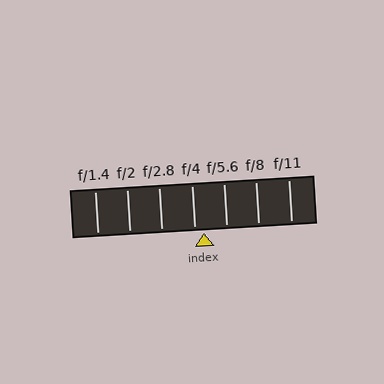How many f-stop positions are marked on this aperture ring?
There are 7 f-stop positions marked.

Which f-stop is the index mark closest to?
The index mark is closest to f/4.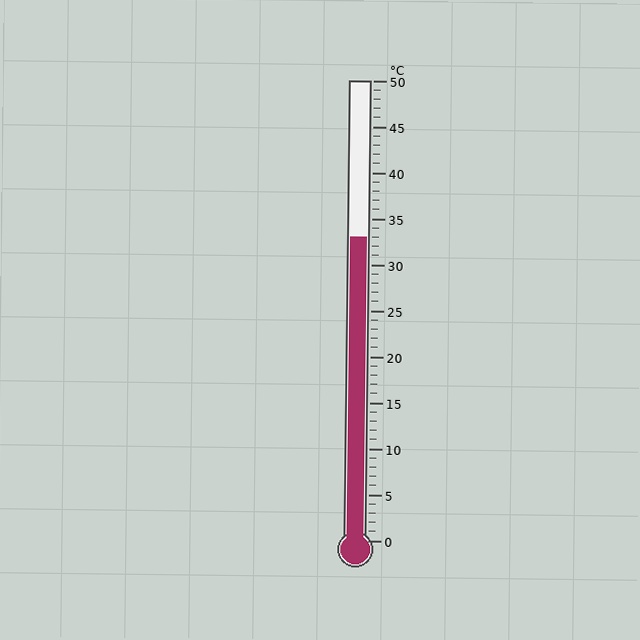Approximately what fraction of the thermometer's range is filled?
The thermometer is filled to approximately 65% of its range.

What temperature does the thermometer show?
The thermometer shows approximately 33°C.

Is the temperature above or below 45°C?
The temperature is below 45°C.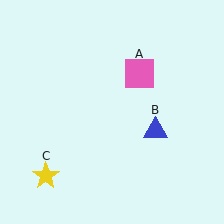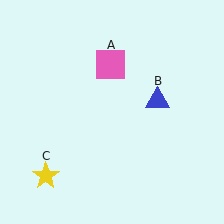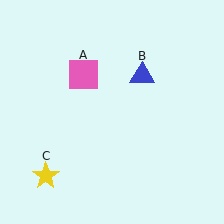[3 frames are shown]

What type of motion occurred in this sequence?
The pink square (object A), blue triangle (object B) rotated counterclockwise around the center of the scene.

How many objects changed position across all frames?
2 objects changed position: pink square (object A), blue triangle (object B).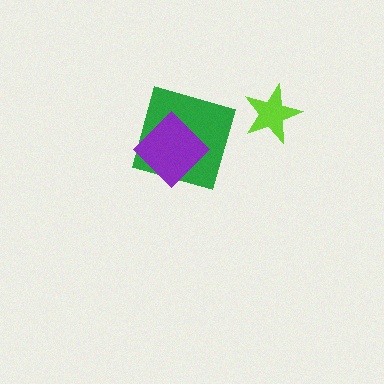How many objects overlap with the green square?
1 object overlaps with the green square.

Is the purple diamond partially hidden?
No, no other shape covers it.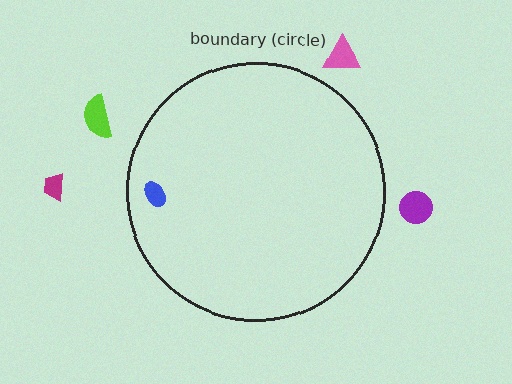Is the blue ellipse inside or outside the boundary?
Inside.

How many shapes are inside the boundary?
1 inside, 4 outside.